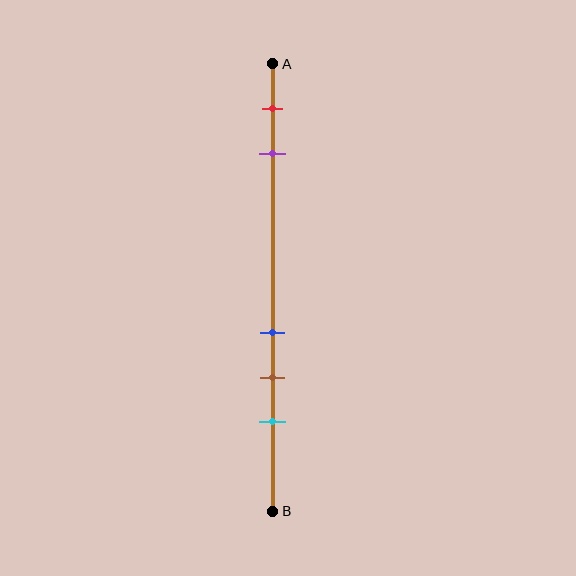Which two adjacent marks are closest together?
The blue and brown marks are the closest adjacent pair.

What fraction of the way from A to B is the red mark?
The red mark is approximately 10% (0.1) of the way from A to B.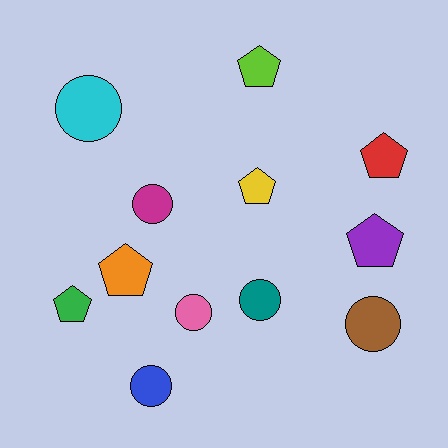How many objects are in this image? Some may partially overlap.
There are 12 objects.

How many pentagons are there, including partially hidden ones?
There are 6 pentagons.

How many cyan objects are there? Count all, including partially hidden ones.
There is 1 cyan object.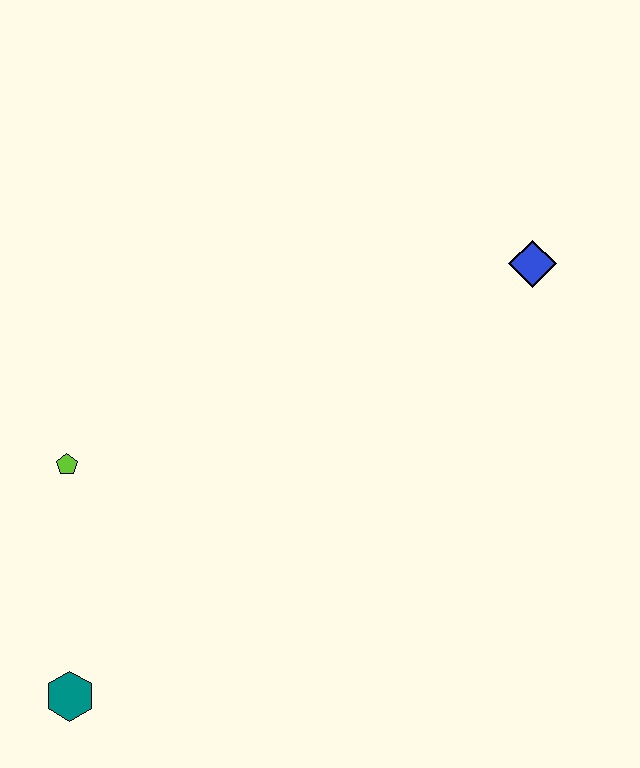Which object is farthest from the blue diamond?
The teal hexagon is farthest from the blue diamond.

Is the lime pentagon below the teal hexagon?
No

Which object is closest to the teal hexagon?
The lime pentagon is closest to the teal hexagon.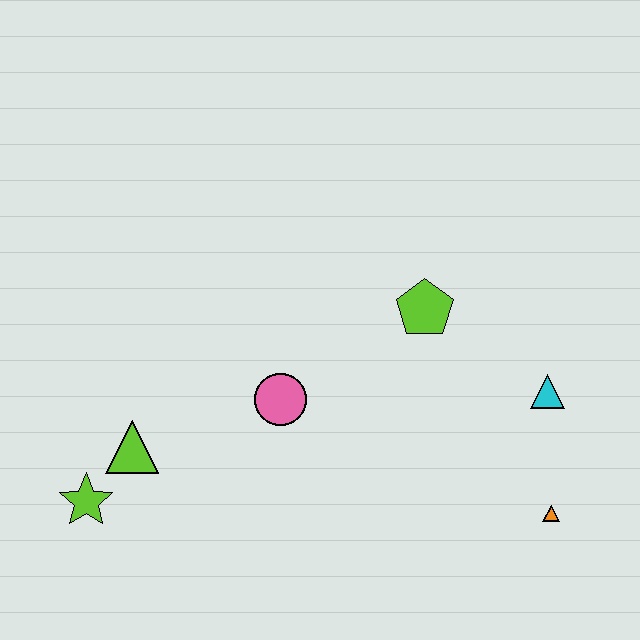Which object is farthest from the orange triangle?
The lime star is farthest from the orange triangle.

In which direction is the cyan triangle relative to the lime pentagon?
The cyan triangle is to the right of the lime pentagon.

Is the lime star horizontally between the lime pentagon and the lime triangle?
No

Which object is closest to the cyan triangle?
The orange triangle is closest to the cyan triangle.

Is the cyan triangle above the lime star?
Yes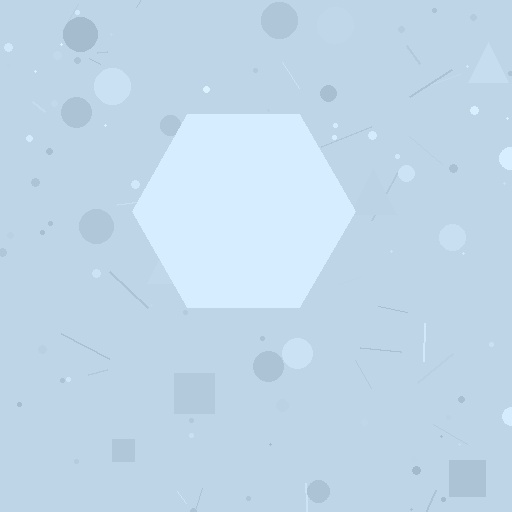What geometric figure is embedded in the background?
A hexagon is embedded in the background.